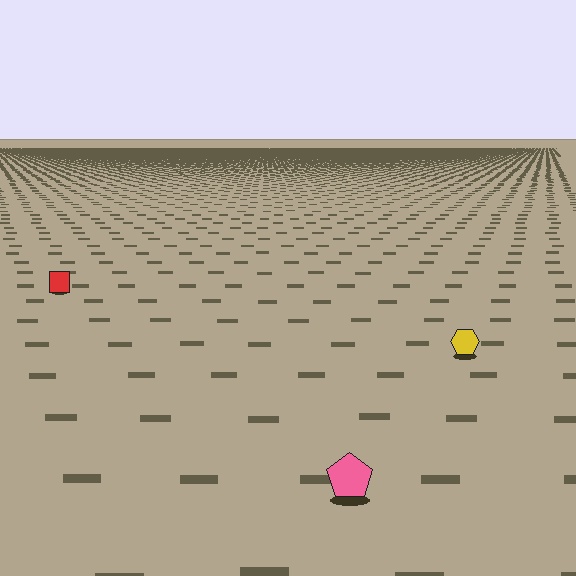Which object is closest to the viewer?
The pink pentagon is closest. The texture marks near it are larger and more spread out.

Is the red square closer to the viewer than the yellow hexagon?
No. The yellow hexagon is closer — you can tell from the texture gradient: the ground texture is coarser near it.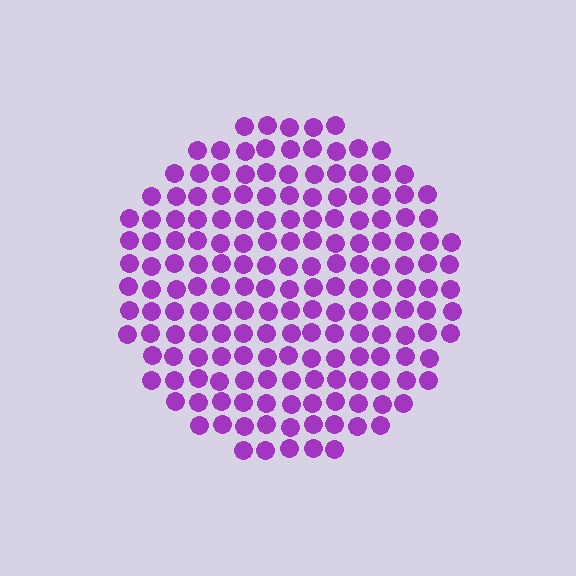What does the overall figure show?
The overall figure shows a circle.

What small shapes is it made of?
It is made of small circles.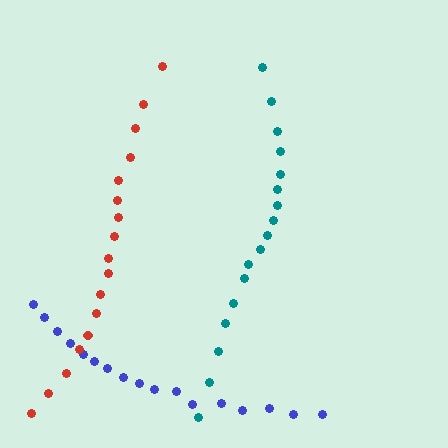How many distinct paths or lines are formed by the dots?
There are 3 distinct paths.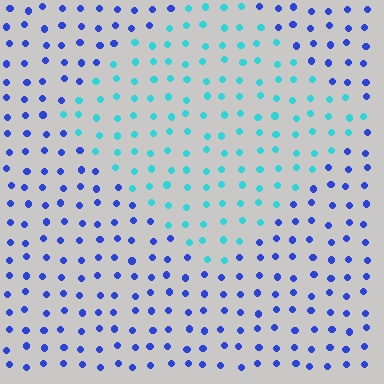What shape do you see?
I see a diamond.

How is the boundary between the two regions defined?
The boundary is defined purely by a slight shift in hue (about 51 degrees). Spacing, size, and orientation are identical on both sides.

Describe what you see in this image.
The image is filled with small blue elements in a uniform arrangement. A diamond-shaped region is visible where the elements are tinted to a slightly different hue, forming a subtle color boundary.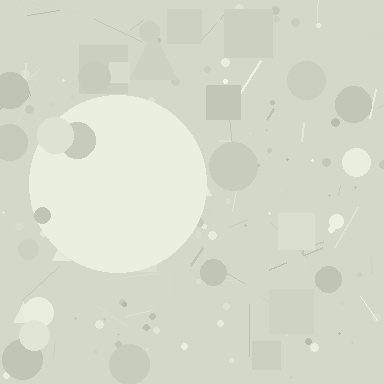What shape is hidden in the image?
A circle is hidden in the image.